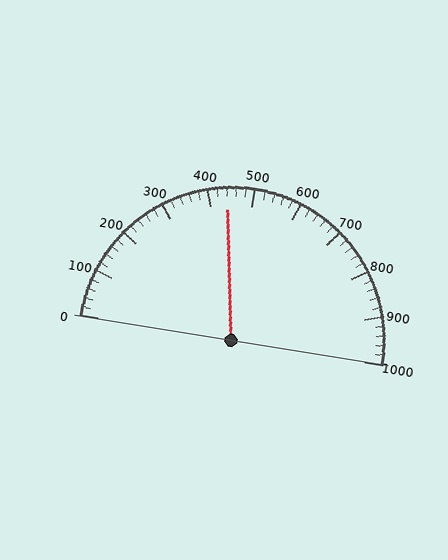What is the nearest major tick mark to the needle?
The nearest major tick mark is 400.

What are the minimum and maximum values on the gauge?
The gauge ranges from 0 to 1000.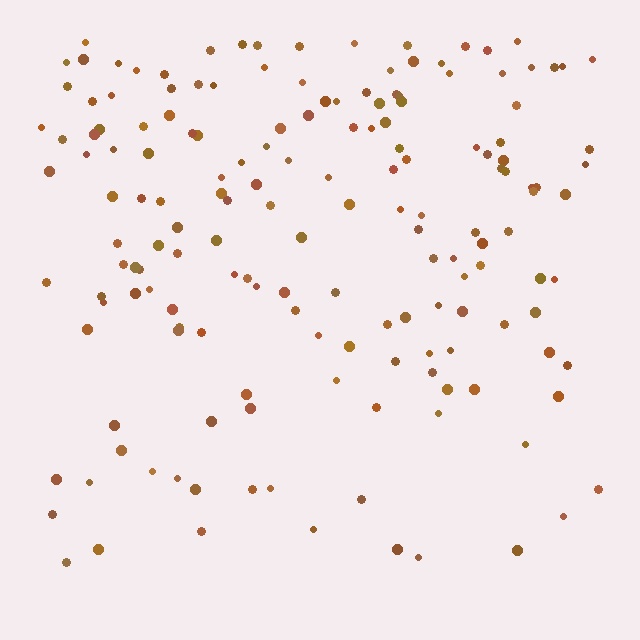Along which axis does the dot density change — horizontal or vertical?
Vertical.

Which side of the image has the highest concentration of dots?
The top.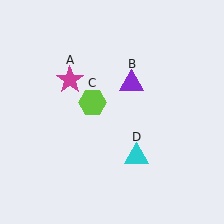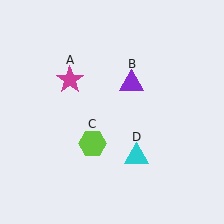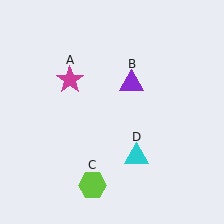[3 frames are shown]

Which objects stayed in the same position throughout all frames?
Magenta star (object A) and purple triangle (object B) and cyan triangle (object D) remained stationary.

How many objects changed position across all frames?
1 object changed position: lime hexagon (object C).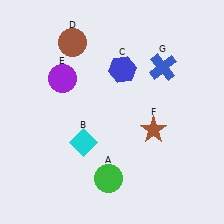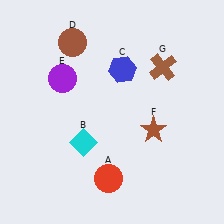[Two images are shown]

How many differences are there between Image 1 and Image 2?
There are 2 differences between the two images.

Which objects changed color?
A changed from green to red. G changed from blue to brown.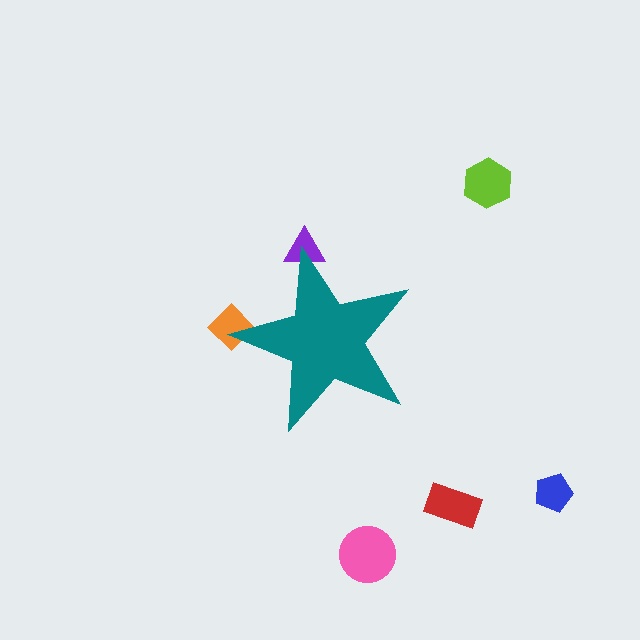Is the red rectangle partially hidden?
No, the red rectangle is fully visible.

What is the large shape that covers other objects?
A teal star.